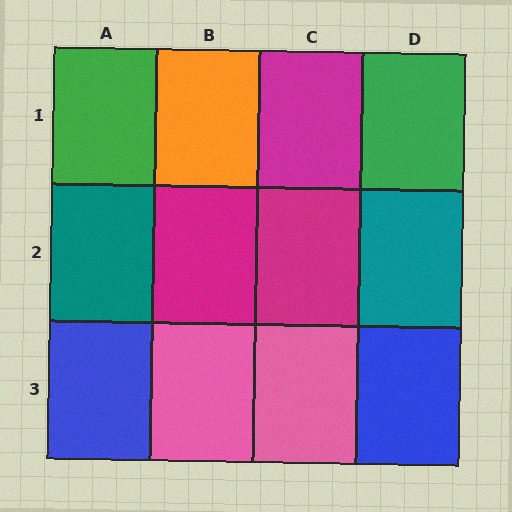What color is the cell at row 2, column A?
Teal.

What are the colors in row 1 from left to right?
Green, orange, magenta, green.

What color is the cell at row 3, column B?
Pink.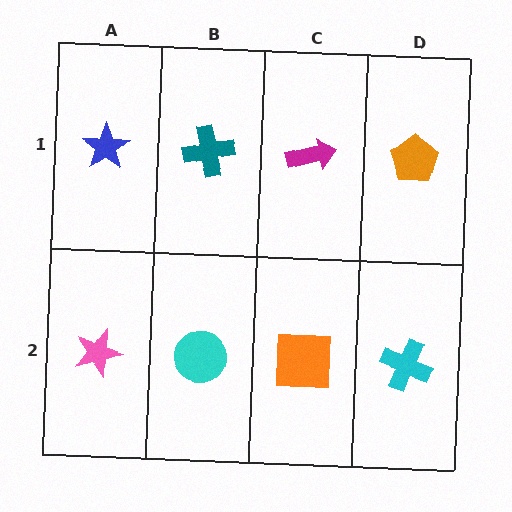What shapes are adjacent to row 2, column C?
A magenta arrow (row 1, column C), a cyan circle (row 2, column B), a cyan cross (row 2, column D).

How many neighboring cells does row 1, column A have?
2.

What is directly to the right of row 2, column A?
A cyan circle.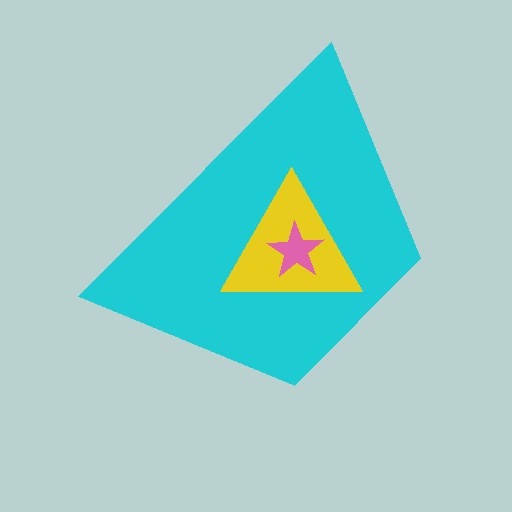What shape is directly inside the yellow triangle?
The pink star.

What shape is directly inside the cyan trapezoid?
The yellow triangle.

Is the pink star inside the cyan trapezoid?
Yes.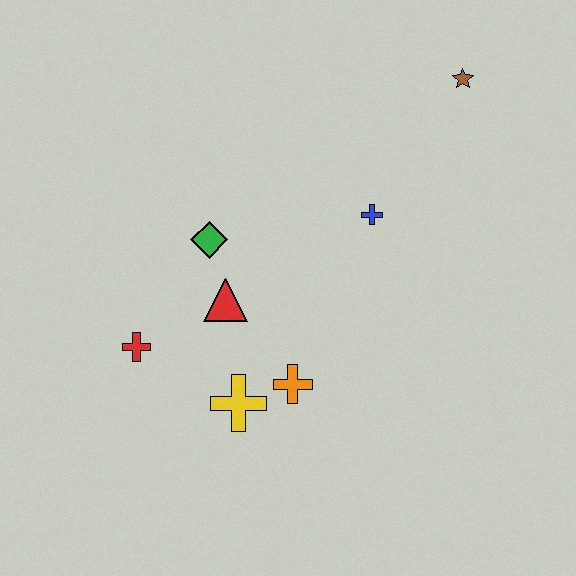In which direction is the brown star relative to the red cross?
The brown star is to the right of the red cross.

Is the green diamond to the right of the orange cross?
No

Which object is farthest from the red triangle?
The brown star is farthest from the red triangle.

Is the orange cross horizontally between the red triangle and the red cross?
No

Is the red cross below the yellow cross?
No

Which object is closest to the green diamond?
The red triangle is closest to the green diamond.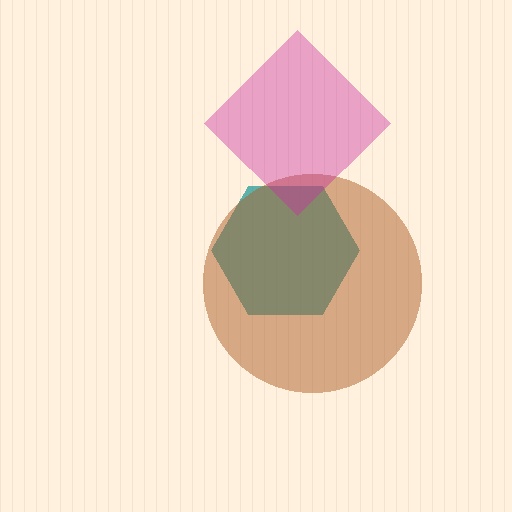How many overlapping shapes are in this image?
There are 3 overlapping shapes in the image.